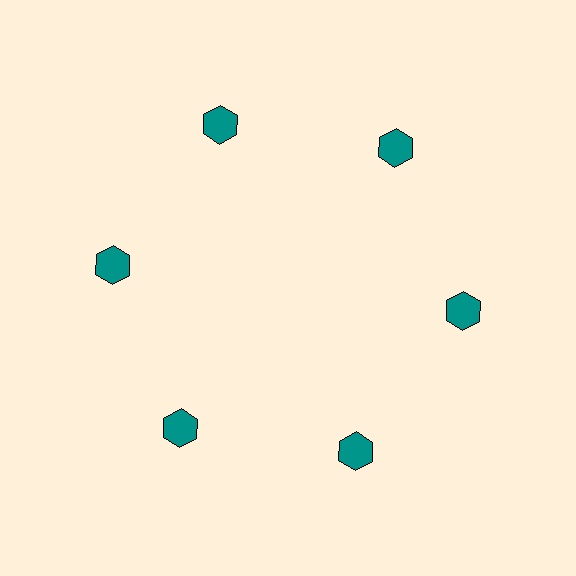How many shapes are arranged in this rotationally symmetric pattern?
There are 6 shapes, arranged in 6 groups of 1.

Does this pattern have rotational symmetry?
Yes, this pattern has 6-fold rotational symmetry. It looks the same after rotating 60 degrees around the center.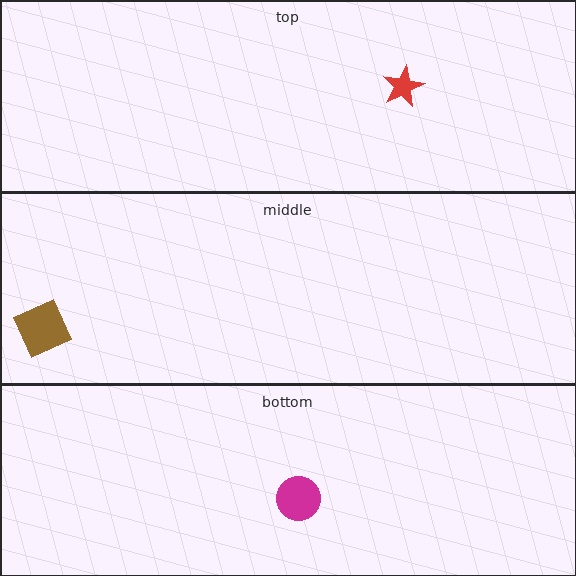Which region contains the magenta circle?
The bottom region.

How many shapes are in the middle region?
1.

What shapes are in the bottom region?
The magenta circle.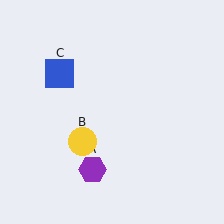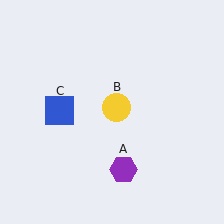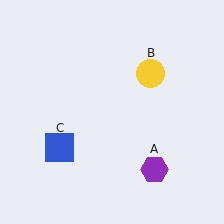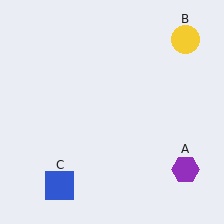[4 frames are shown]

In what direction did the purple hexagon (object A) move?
The purple hexagon (object A) moved right.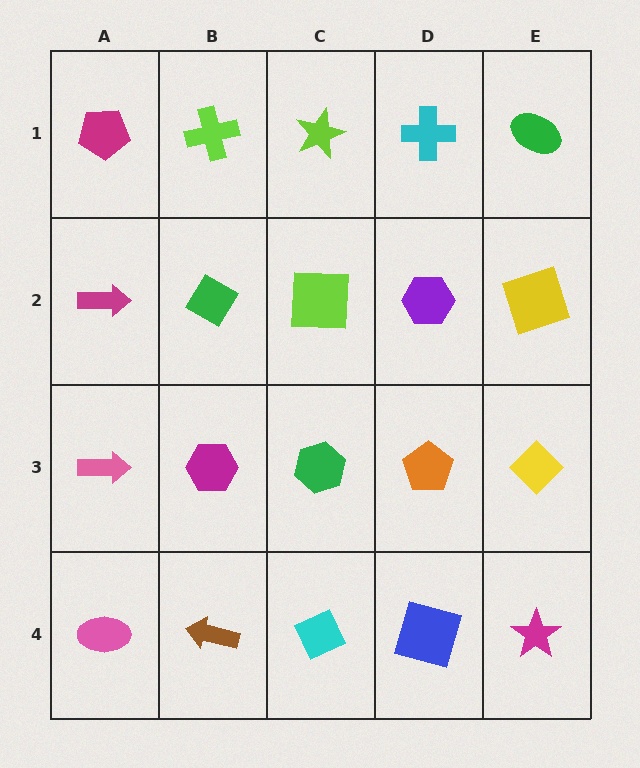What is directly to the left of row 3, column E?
An orange pentagon.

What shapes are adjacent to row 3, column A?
A magenta arrow (row 2, column A), a pink ellipse (row 4, column A), a magenta hexagon (row 3, column B).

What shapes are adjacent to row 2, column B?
A lime cross (row 1, column B), a magenta hexagon (row 3, column B), a magenta arrow (row 2, column A), a lime square (row 2, column C).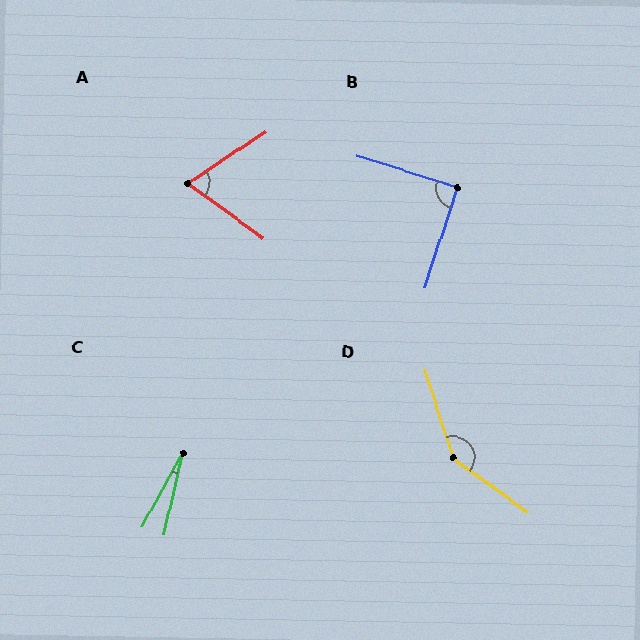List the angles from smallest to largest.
C (16°), A (69°), B (90°), D (144°).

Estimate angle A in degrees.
Approximately 69 degrees.